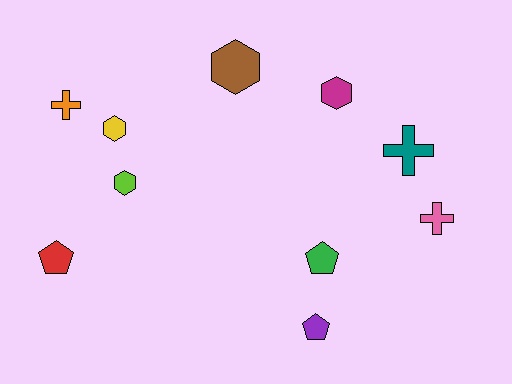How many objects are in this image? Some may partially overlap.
There are 10 objects.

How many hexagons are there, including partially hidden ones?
There are 4 hexagons.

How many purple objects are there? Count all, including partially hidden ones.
There is 1 purple object.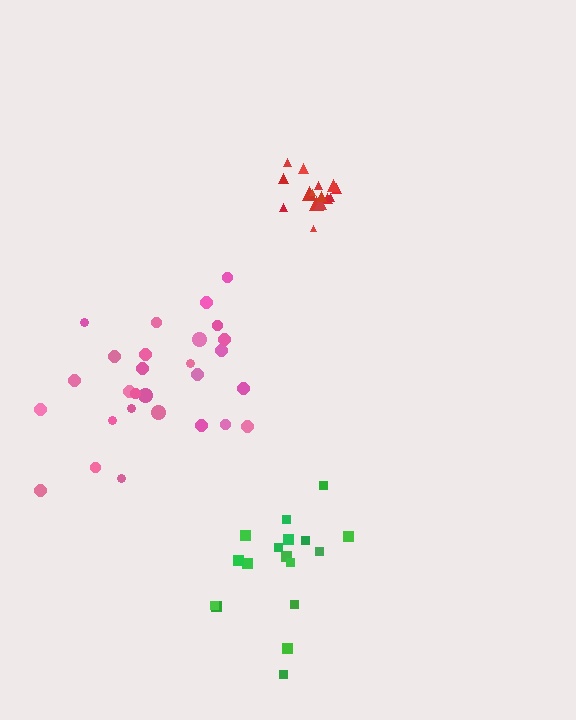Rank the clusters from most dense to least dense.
red, pink, green.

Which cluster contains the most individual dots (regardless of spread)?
Pink (28).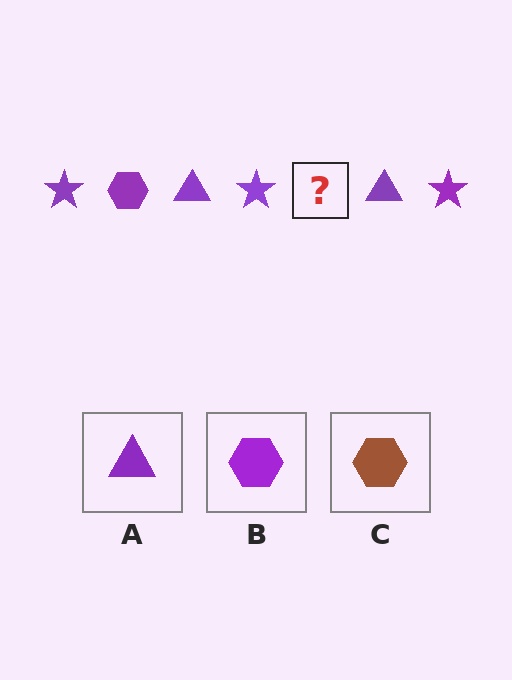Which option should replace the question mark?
Option B.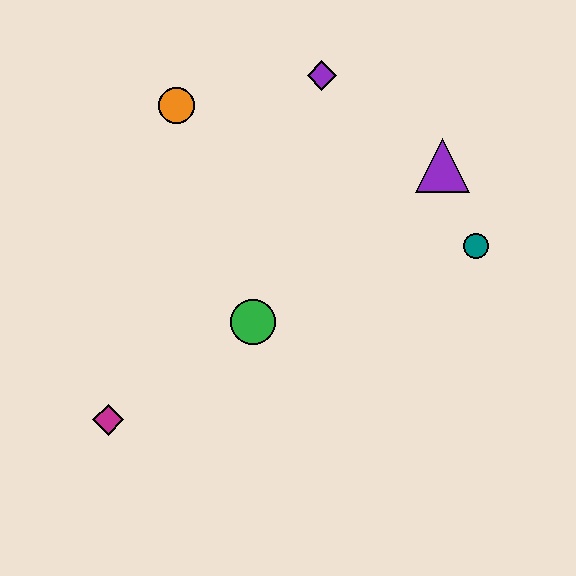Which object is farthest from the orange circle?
The teal circle is farthest from the orange circle.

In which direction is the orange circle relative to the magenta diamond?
The orange circle is above the magenta diamond.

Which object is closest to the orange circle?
The purple diamond is closest to the orange circle.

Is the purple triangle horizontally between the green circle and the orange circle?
No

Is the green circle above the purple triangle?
No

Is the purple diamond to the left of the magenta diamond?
No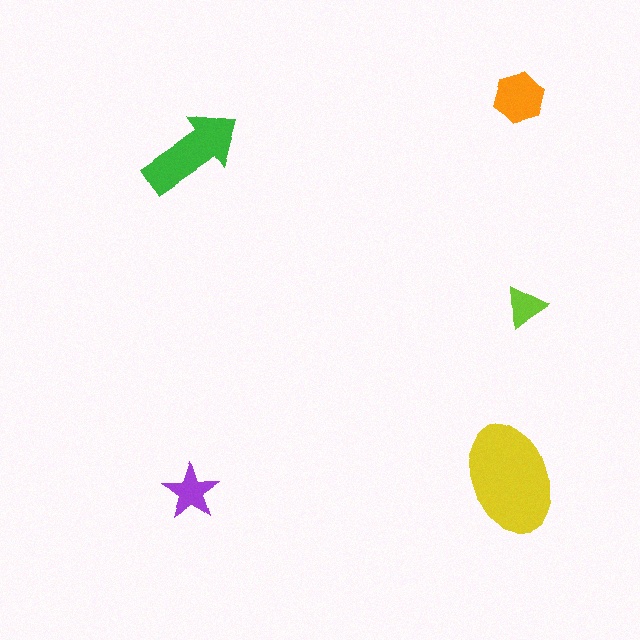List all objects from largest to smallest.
The yellow ellipse, the green arrow, the orange hexagon, the purple star, the lime triangle.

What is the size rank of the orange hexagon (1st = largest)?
3rd.